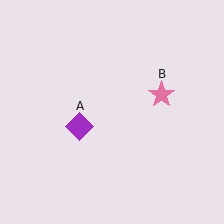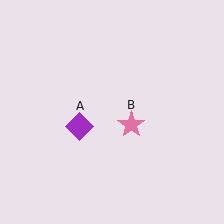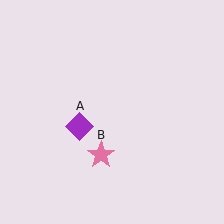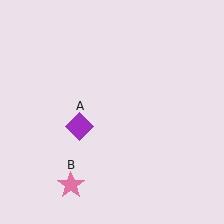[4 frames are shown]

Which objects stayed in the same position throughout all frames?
Purple diamond (object A) remained stationary.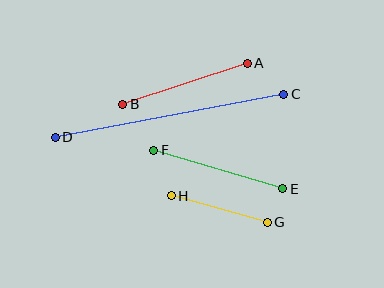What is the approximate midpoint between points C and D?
The midpoint is at approximately (170, 116) pixels.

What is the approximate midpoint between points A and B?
The midpoint is at approximately (185, 84) pixels.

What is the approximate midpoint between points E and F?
The midpoint is at approximately (218, 169) pixels.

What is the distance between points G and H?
The distance is approximately 100 pixels.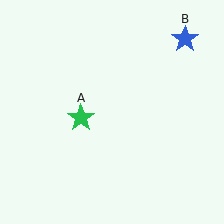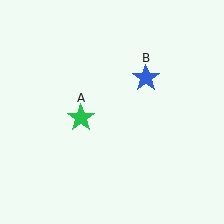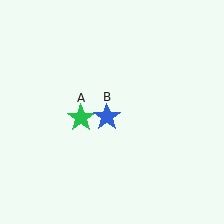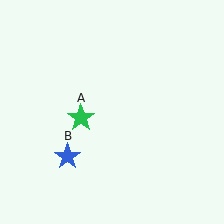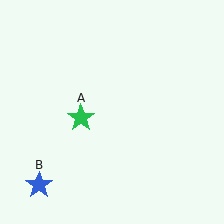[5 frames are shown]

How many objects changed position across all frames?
1 object changed position: blue star (object B).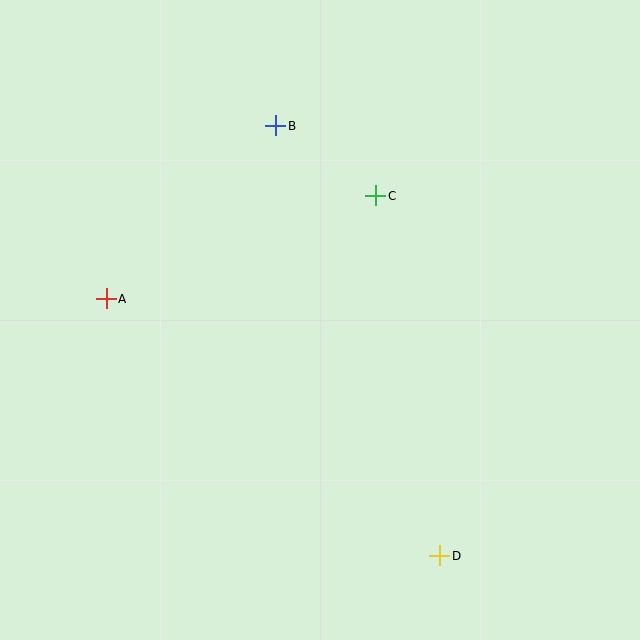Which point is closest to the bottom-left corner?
Point A is closest to the bottom-left corner.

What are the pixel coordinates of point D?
Point D is at (440, 556).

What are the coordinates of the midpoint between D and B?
The midpoint between D and B is at (358, 341).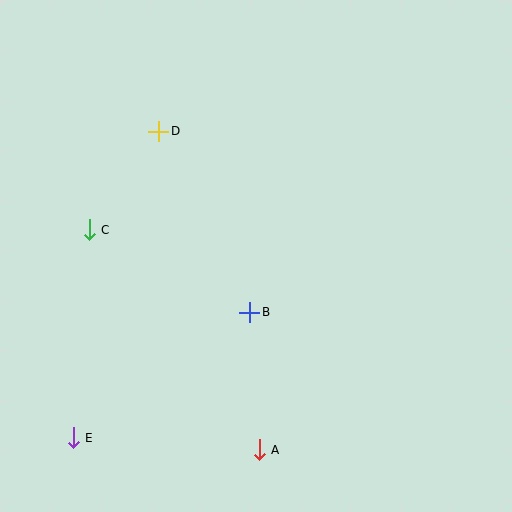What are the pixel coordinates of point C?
Point C is at (89, 230).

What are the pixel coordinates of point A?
Point A is at (259, 450).